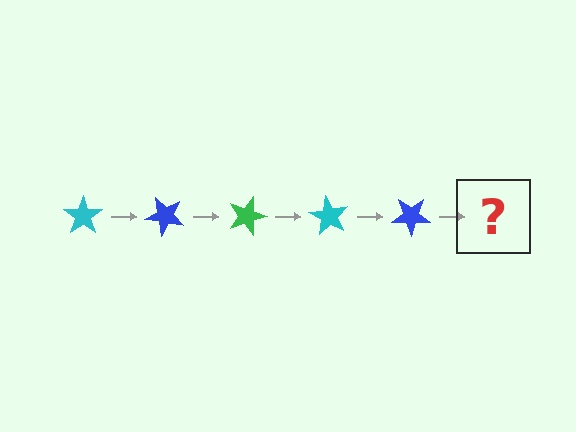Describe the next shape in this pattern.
It should be a green star, rotated 225 degrees from the start.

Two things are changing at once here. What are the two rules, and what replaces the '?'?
The two rules are that it rotates 45 degrees each step and the color cycles through cyan, blue, and green. The '?' should be a green star, rotated 225 degrees from the start.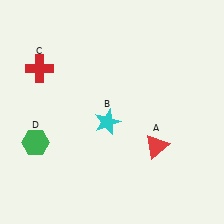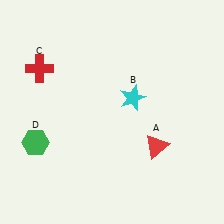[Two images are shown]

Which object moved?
The cyan star (B) moved right.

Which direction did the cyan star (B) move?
The cyan star (B) moved right.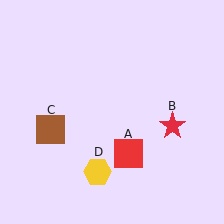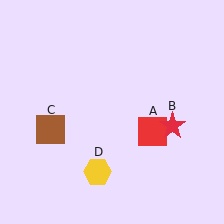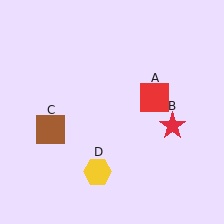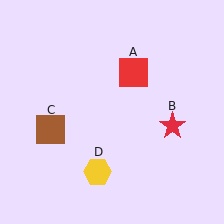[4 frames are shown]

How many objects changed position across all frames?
1 object changed position: red square (object A).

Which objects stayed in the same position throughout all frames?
Red star (object B) and brown square (object C) and yellow hexagon (object D) remained stationary.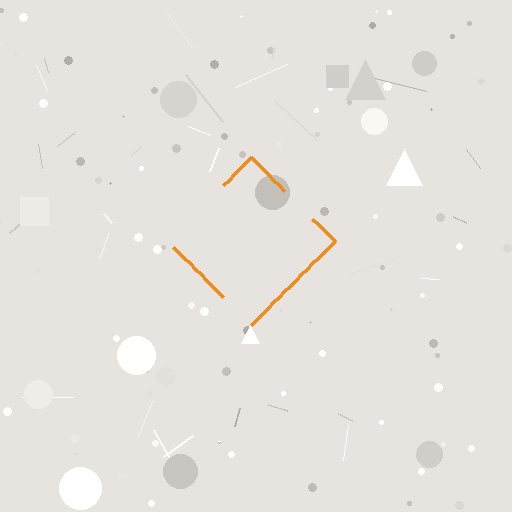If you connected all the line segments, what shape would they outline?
They would outline a diamond.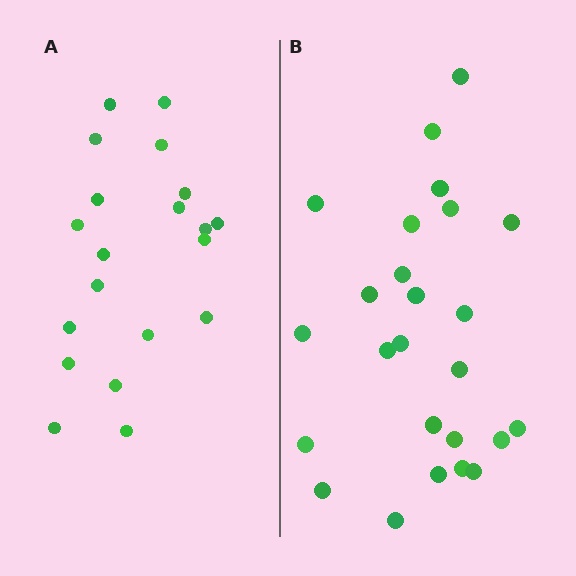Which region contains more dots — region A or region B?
Region B (the right region) has more dots.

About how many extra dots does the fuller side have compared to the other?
Region B has about 5 more dots than region A.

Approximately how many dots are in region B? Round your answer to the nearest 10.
About 20 dots. (The exact count is 25, which rounds to 20.)